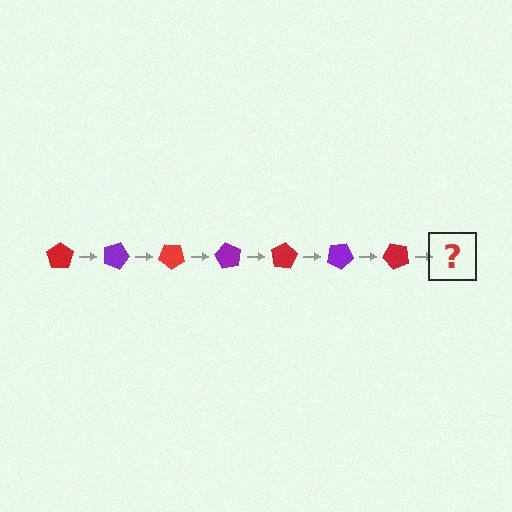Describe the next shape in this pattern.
It should be a purple pentagon, rotated 140 degrees from the start.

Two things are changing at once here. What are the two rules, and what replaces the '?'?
The two rules are that it rotates 20 degrees each step and the color cycles through red and purple. The '?' should be a purple pentagon, rotated 140 degrees from the start.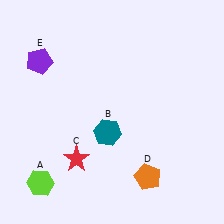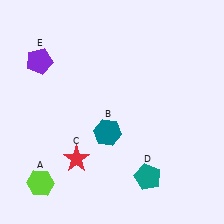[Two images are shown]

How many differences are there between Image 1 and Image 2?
There is 1 difference between the two images.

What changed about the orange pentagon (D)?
In Image 1, D is orange. In Image 2, it changed to teal.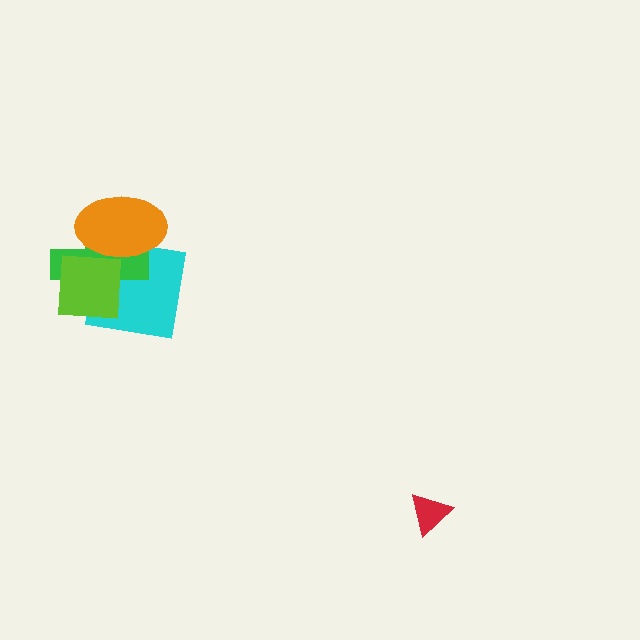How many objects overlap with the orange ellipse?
3 objects overlap with the orange ellipse.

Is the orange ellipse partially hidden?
Yes, it is partially covered by another shape.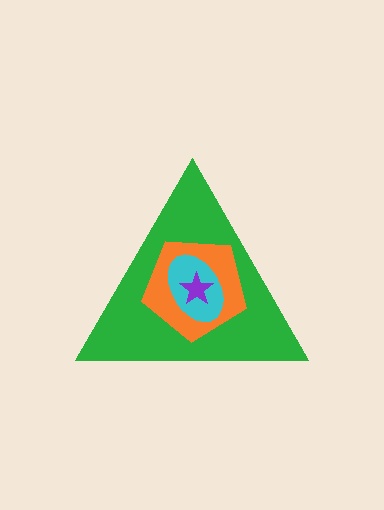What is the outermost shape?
The green triangle.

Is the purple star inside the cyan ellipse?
Yes.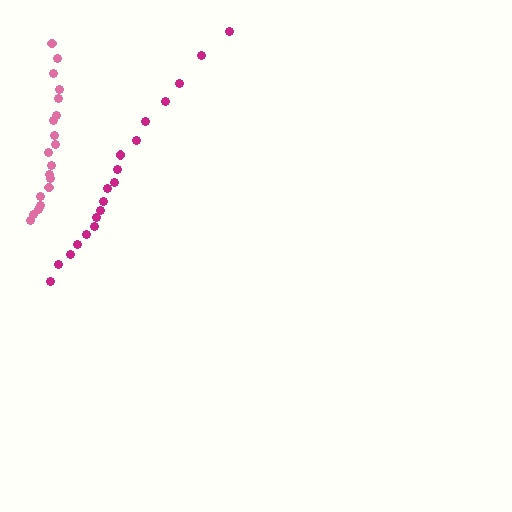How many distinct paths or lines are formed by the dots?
There are 2 distinct paths.